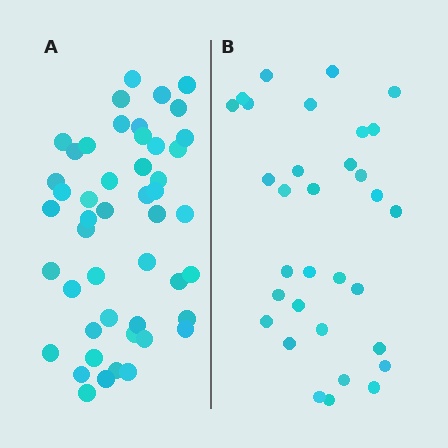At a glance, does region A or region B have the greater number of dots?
Region A (the left region) has more dots.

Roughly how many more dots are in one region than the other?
Region A has approximately 15 more dots than region B.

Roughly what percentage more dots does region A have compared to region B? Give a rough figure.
About 50% more.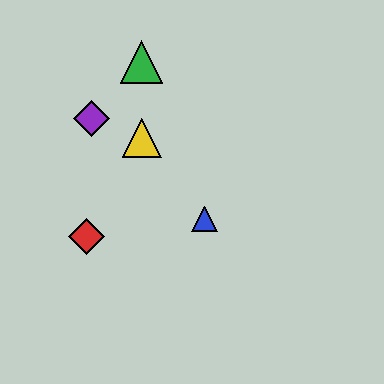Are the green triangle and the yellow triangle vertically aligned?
Yes, both are at x≈142.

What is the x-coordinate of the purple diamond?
The purple diamond is at x≈91.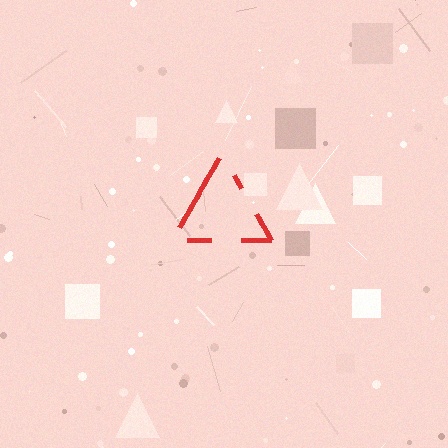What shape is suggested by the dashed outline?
The dashed outline suggests a triangle.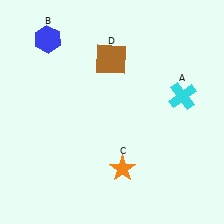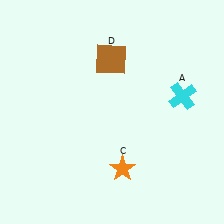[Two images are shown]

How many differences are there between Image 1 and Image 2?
There is 1 difference between the two images.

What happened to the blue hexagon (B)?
The blue hexagon (B) was removed in Image 2. It was in the top-left area of Image 1.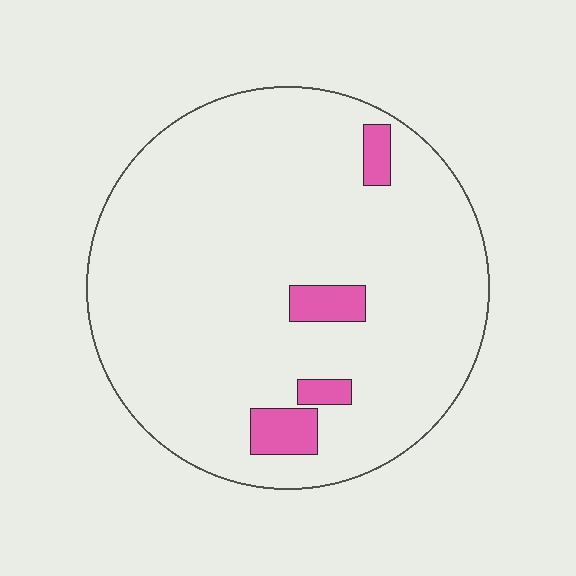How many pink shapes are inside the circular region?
4.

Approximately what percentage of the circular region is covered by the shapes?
Approximately 5%.